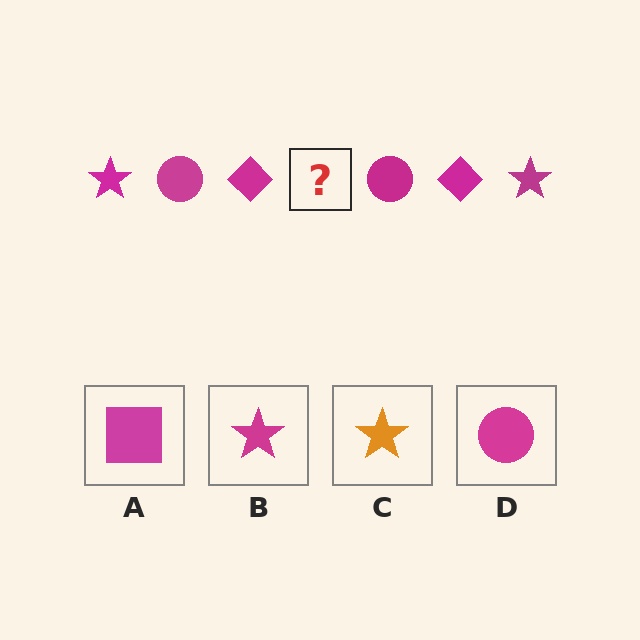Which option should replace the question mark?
Option B.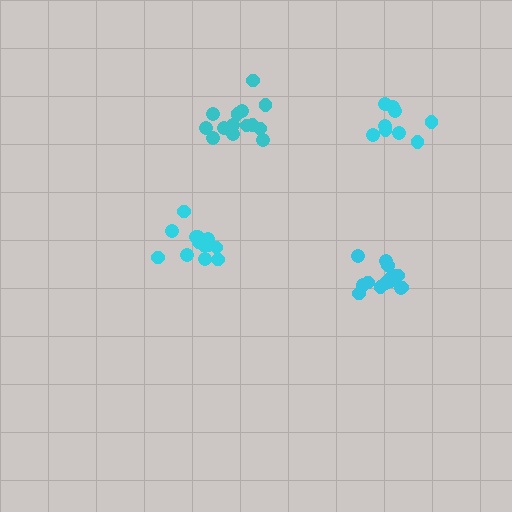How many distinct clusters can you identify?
There are 4 distinct clusters.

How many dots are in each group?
Group 1: 9 dots, Group 2: 14 dots, Group 3: 14 dots, Group 4: 13 dots (50 total).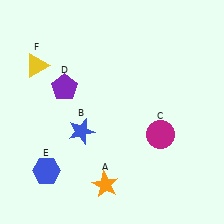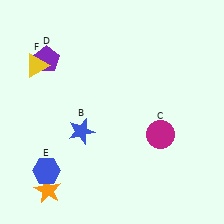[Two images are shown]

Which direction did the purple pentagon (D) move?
The purple pentagon (D) moved up.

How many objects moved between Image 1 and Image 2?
2 objects moved between the two images.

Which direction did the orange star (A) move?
The orange star (A) moved left.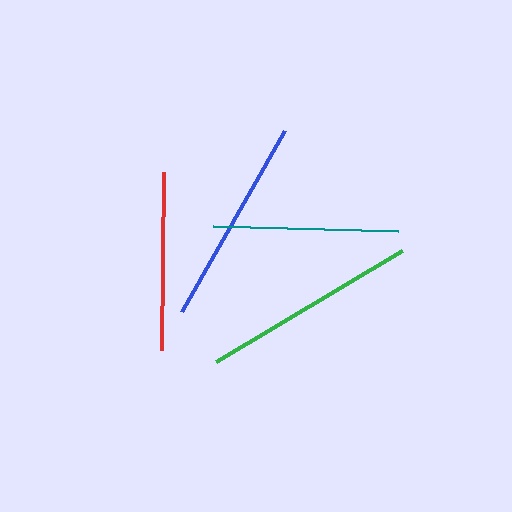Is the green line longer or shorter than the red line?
The green line is longer than the red line.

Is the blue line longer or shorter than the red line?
The blue line is longer than the red line.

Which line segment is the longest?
The green line is the longest at approximately 217 pixels.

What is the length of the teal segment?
The teal segment is approximately 186 pixels long.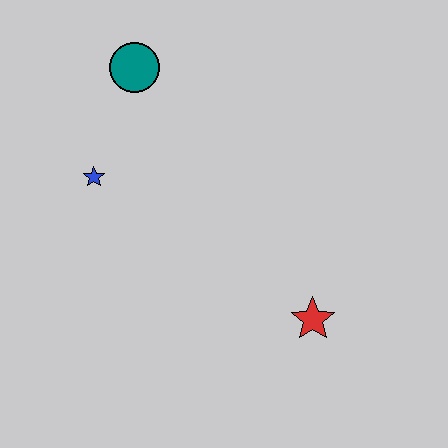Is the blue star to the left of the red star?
Yes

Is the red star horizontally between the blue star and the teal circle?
No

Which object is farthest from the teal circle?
The red star is farthest from the teal circle.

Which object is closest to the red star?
The blue star is closest to the red star.